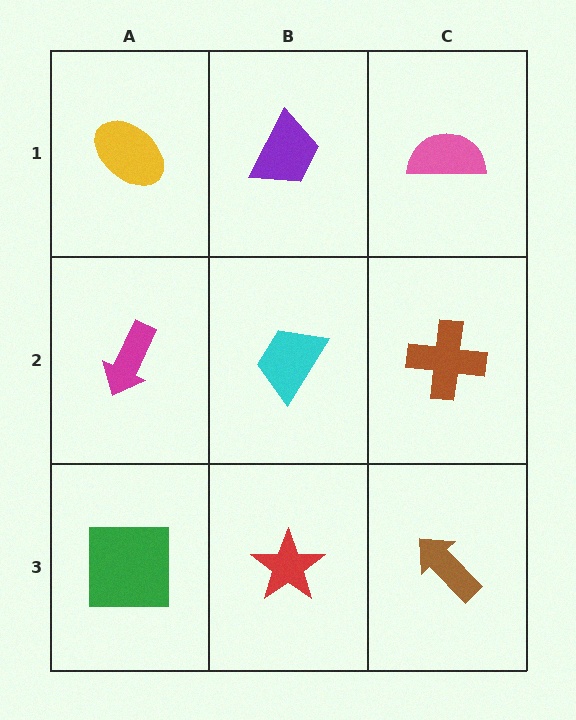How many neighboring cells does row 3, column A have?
2.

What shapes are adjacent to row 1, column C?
A brown cross (row 2, column C), a purple trapezoid (row 1, column B).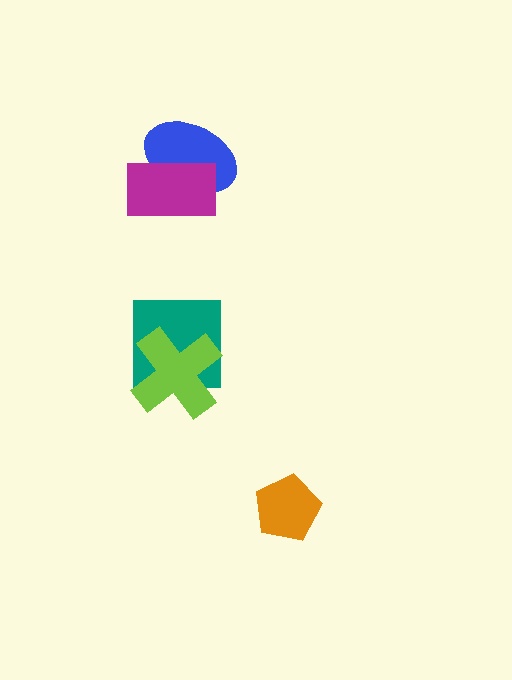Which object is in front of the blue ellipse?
The magenta rectangle is in front of the blue ellipse.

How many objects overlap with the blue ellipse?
1 object overlaps with the blue ellipse.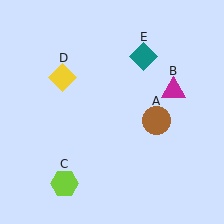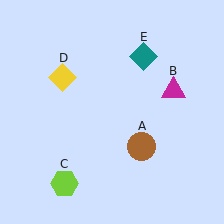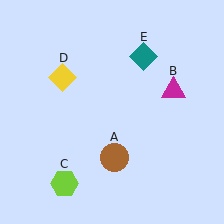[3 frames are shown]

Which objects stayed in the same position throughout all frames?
Magenta triangle (object B) and lime hexagon (object C) and yellow diamond (object D) and teal diamond (object E) remained stationary.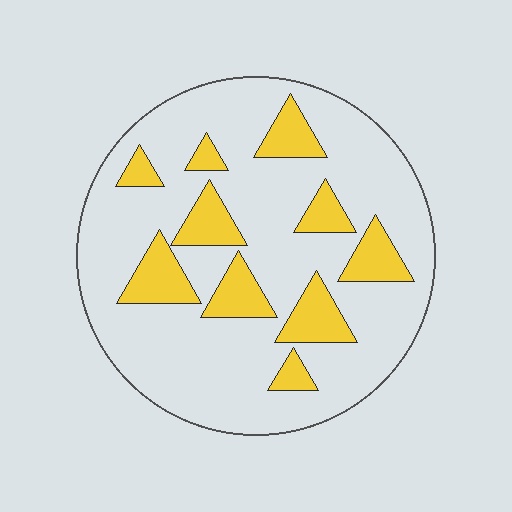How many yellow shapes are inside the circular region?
10.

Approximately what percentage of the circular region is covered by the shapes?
Approximately 20%.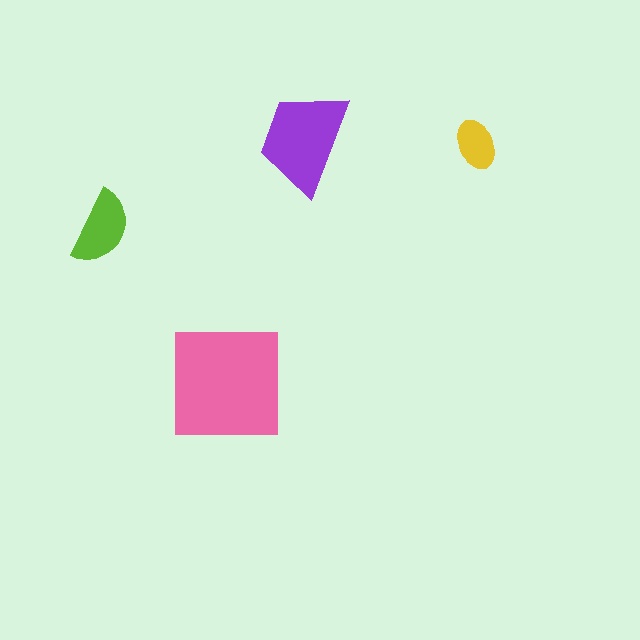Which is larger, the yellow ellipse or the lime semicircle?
The lime semicircle.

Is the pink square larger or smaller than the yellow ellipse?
Larger.